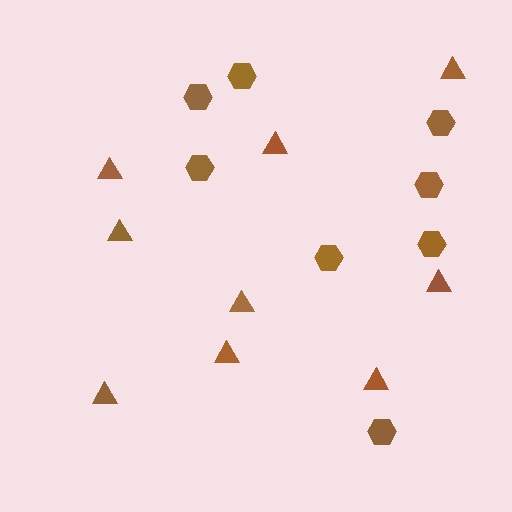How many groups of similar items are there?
There are 2 groups: one group of hexagons (8) and one group of triangles (9).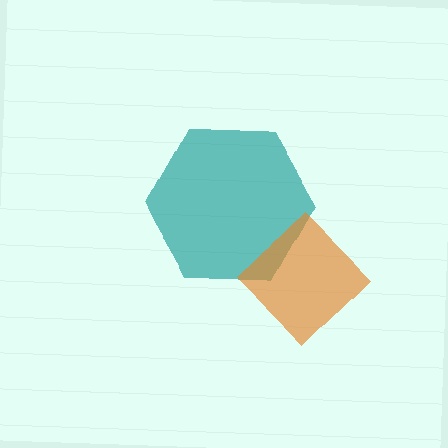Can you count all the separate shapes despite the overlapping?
Yes, there are 2 separate shapes.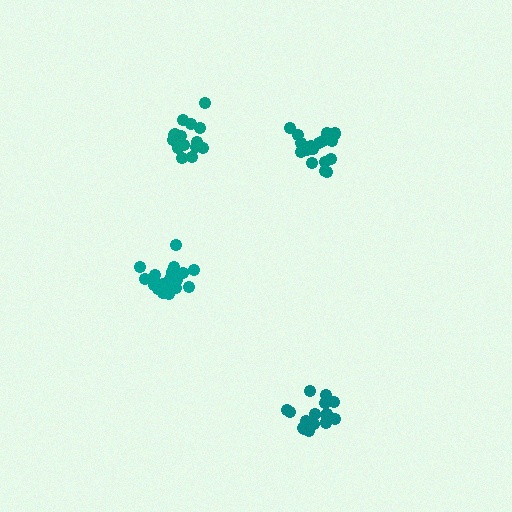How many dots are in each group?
Group 1: 17 dots, Group 2: 20 dots, Group 3: 17 dots, Group 4: 17 dots (71 total).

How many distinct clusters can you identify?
There are 4 distinct clusters.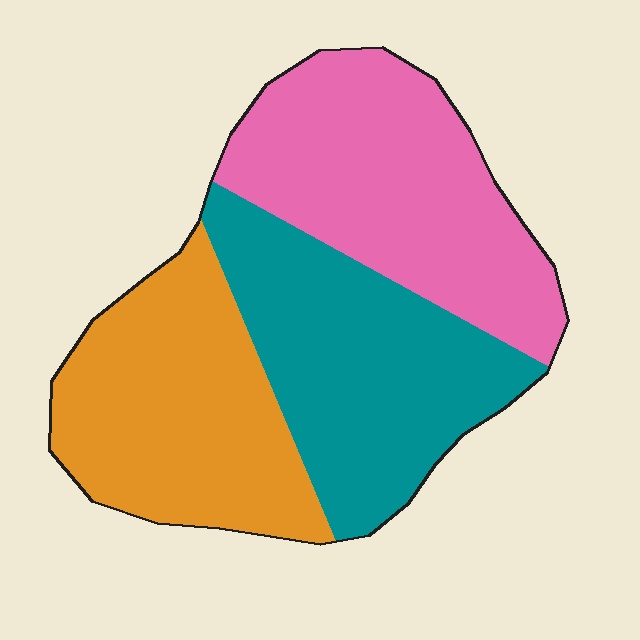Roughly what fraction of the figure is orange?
Orange takes up about one third (1/3) of the figure.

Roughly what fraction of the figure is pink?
Pink takes up about one third (1/3) of the figure.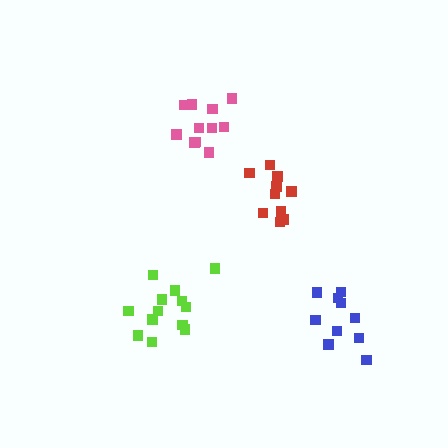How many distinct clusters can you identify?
There are 4 distinct clusters.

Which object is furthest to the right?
The blue cluster is rightmost.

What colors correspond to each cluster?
The clusters are colored: red, lime, blue, pink.